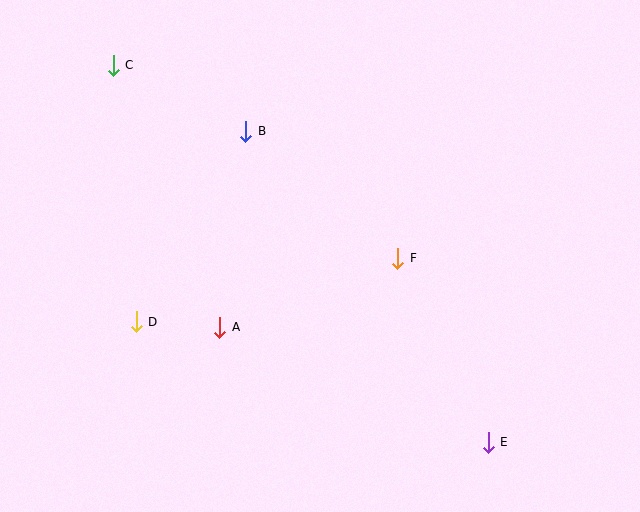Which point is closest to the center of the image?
Point F at (398, 258) is closest to the center.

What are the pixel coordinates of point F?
Point F is at (398, 258).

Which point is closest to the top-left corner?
Point C is closest to the top-left corner.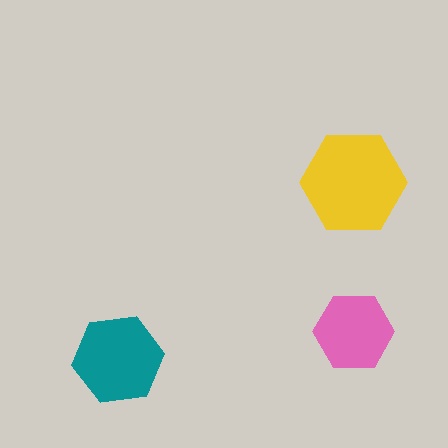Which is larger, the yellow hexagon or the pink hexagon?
The yellow one.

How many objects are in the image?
There are 3 objects in the image.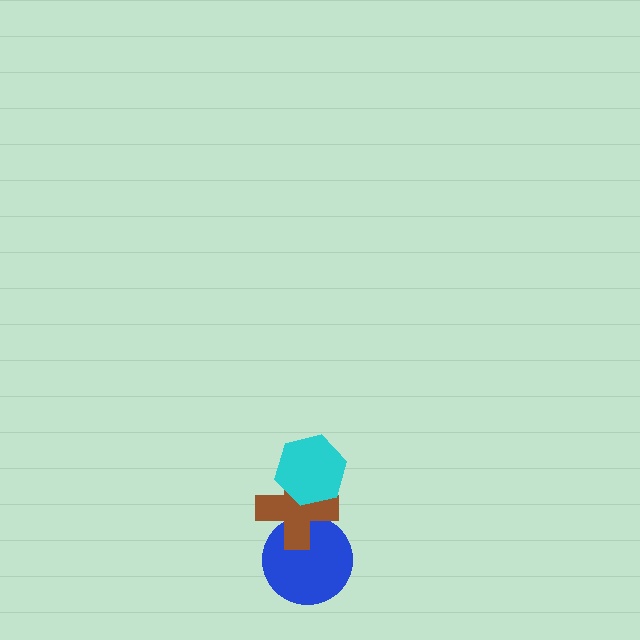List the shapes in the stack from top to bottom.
From top to bottom: the cyan hexagon, the brown cross, the blue circle.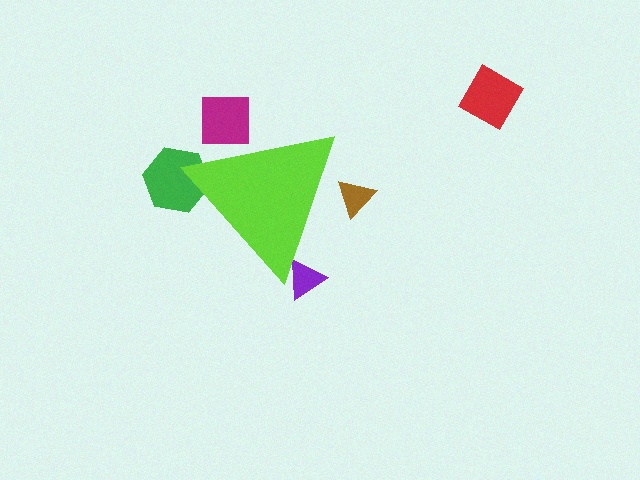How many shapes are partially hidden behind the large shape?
4 shapes are partially hidden.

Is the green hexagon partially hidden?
Yes, the green hexagon is partially hidden behind the lime triangle.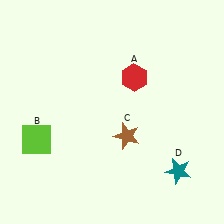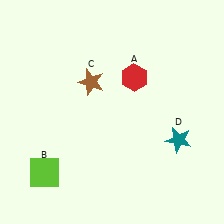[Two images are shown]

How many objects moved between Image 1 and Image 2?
3 objects moved between the two images.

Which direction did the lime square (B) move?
The lime square (B) moved down.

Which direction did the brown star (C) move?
The brown star (C) moved up.